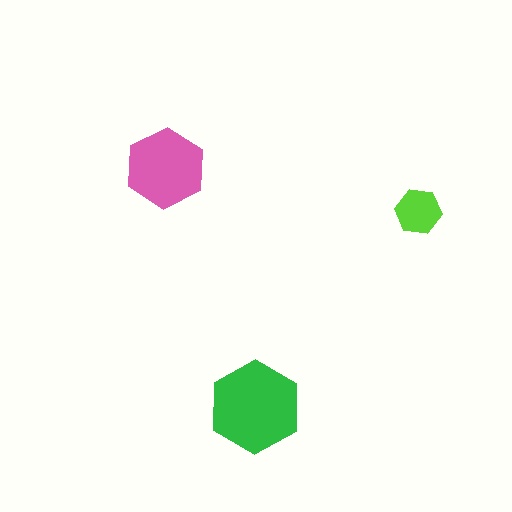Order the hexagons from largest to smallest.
the green one, the pink one, the lime one.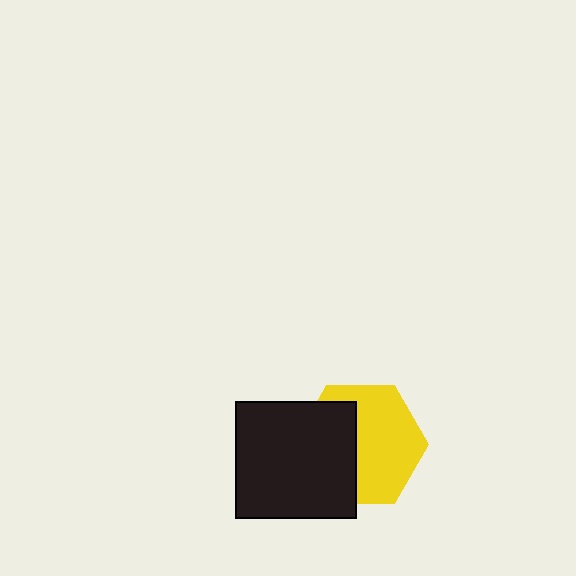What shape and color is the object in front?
The object in front is a black rectangle.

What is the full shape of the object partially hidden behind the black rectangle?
The partially hidden object is a yellow hexagon.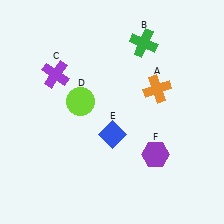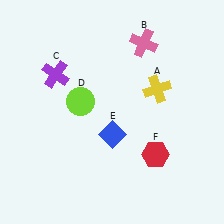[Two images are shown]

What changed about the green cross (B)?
In Image 1, B is green. In Image 2, it changed to pink.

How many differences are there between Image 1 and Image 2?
There are 3 differences between the two images.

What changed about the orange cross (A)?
In Image 1, A is orange. In Image 2, it changed to yellow.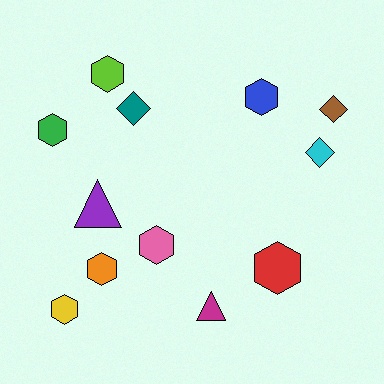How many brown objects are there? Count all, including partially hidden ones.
There is 1 brown object.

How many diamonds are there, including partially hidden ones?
There are 3 diamonds.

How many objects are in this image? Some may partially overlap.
There are 12 objects.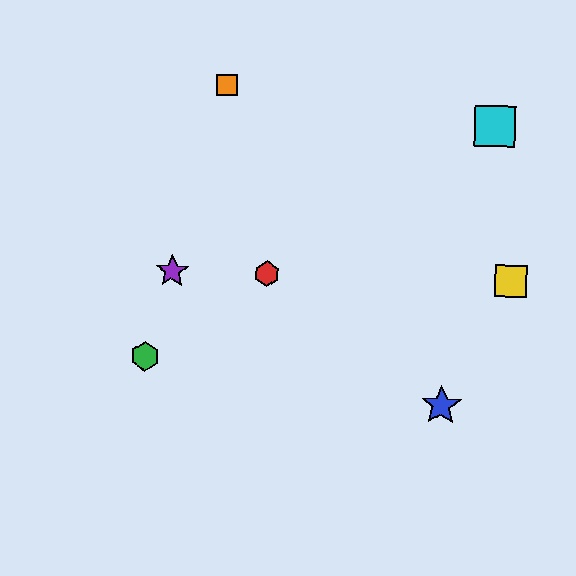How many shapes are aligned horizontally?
3 shapes (the red hexagon, the yellow square, the purple star) are aligned horizontally.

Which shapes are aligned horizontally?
The red hexagon, the yellow square, the purple star are aligned horizontally.